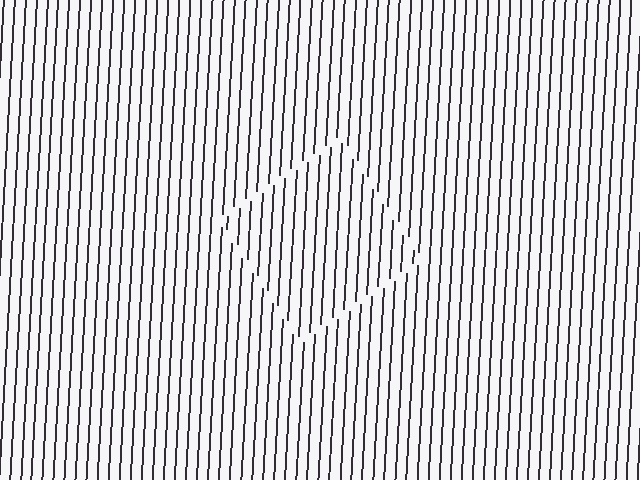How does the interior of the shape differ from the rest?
The interior of the shape contains the same grating, shifted by half a period — the contour is defined by the phase discontinuity where line-ends from the inner and outer gratings abut.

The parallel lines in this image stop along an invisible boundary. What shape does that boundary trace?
An illusory square. The interior of the shape contains the same grating, shifted by half a period — the contour is defined by the phase discontinuity where line-ends from the inner and outer gratings abut.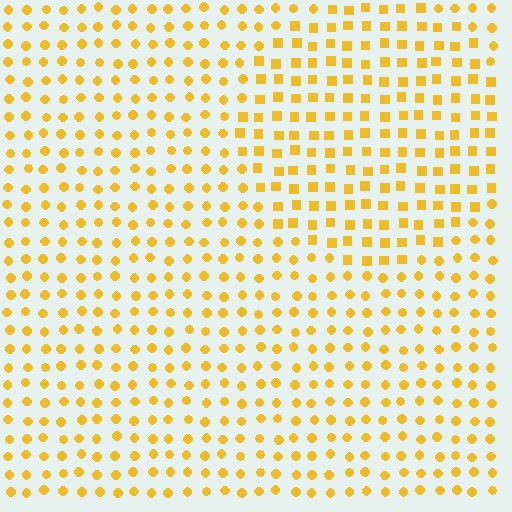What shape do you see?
I see a circle.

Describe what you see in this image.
The image is filled with small yellow elements arranged in a uniform grid. A circle-shaped region contains squares, while the surrounding area contains circles. The boundary is defined purely by the change in element shape.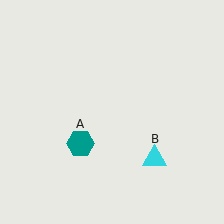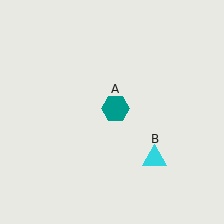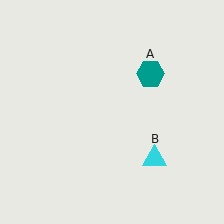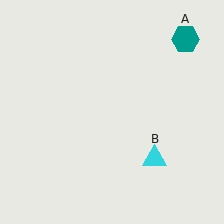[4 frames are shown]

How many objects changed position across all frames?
1 object changed position: teal hexagon (object A).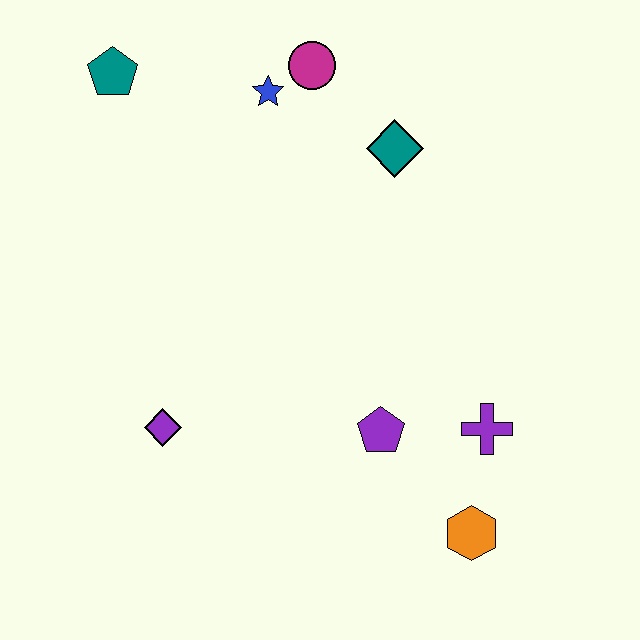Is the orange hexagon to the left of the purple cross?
Yes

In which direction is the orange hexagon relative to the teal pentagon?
The orange hexagon is below the teal pentagon.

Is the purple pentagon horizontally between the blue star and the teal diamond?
Yes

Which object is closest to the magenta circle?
The blue star is closest to the magenta circle.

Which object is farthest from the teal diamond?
The orange hexagon is farthest from the teal diamond.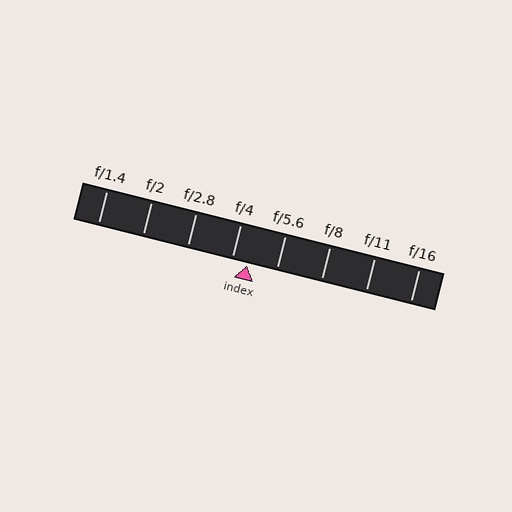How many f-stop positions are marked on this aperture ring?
There are 8 f-stop positions marked.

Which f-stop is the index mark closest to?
The index mark is closest to f/4.